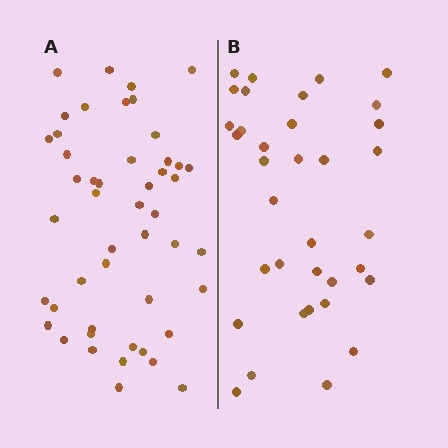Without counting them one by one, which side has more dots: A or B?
Region A (the left region) has more dots.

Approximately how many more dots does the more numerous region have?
Region A has approximately 15 more dots than region B.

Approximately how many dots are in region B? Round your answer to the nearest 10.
About 40 dots. (The exact count is 35, which rounds to 40.)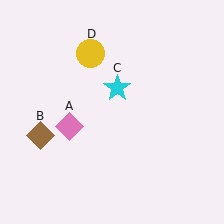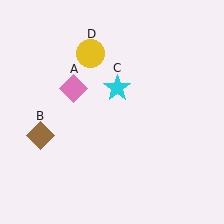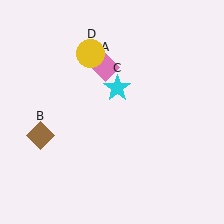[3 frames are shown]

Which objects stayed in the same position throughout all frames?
Brown diamond (object B) and cyan star (object C) and yellow circle (object D) remained stationary.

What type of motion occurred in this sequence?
The pink diamond (object A) rotated clockwise around the center of the scene.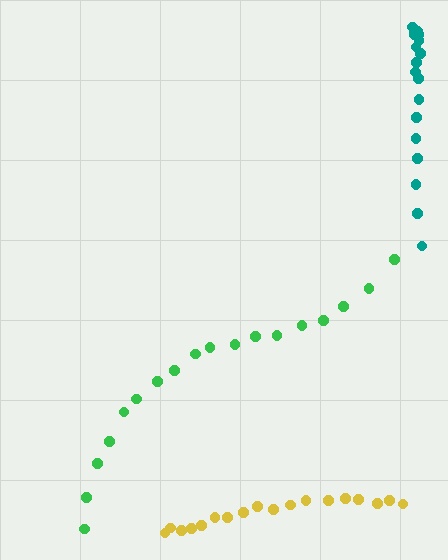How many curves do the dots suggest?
There are 3 distinct paths.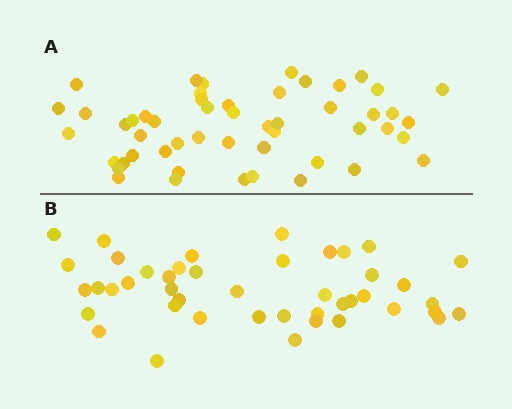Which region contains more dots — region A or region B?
Region A (the top region) has more dots.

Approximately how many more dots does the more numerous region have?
Region A has roughly 8 or so more dots than region B.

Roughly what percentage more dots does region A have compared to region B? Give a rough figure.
About 15% more.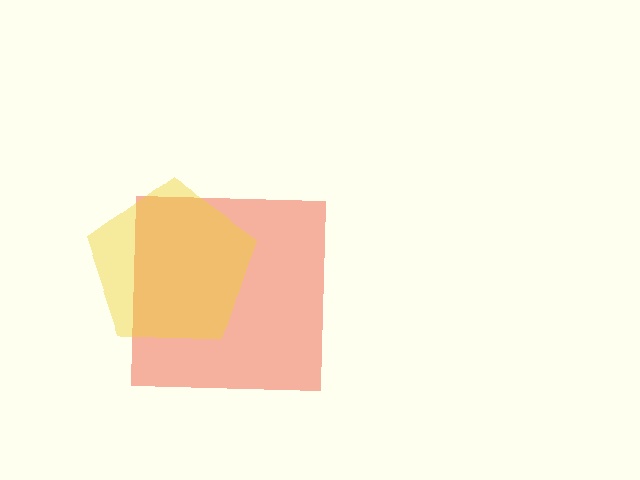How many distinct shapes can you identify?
There are 2 distinct shapes: a red square, a yellow pentagon.